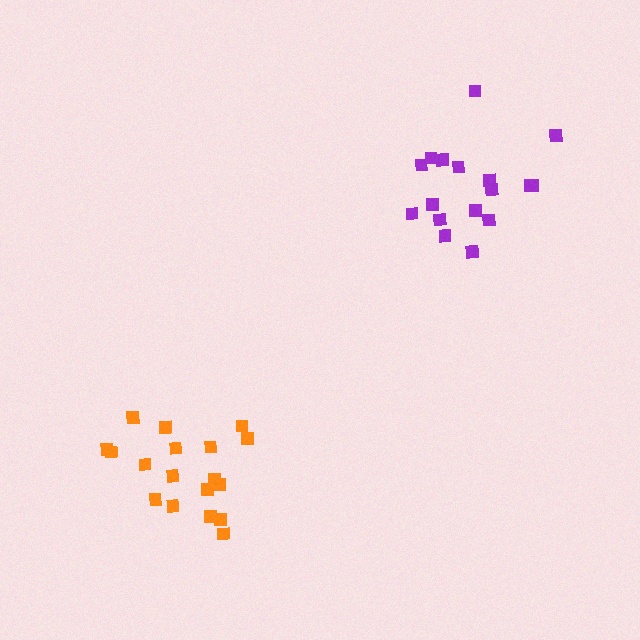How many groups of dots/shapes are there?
There are 2 groups.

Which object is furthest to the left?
The orange cluster is leftmost.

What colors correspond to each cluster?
The clusters are colored: purple, orange.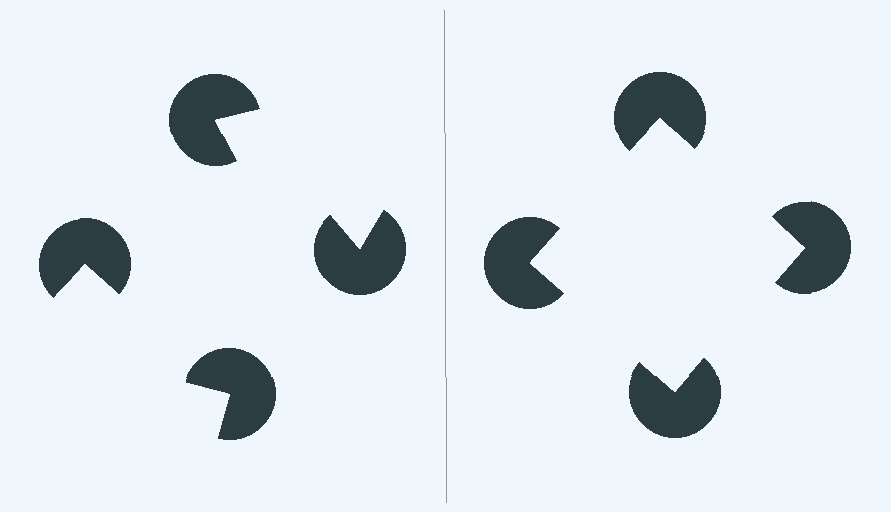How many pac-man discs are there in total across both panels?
8 — 4 on each side.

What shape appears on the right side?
An illusory square.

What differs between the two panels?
The pac-man discs are positioned identically on both sides; only the wedge orientations differ. On the right they align to a square; on the left they are misaligned.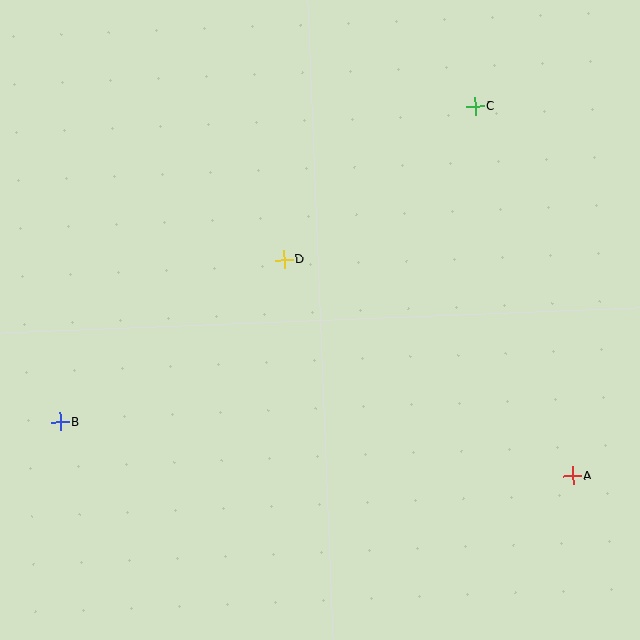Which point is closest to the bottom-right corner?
Point A is closest to the bottom-right corner.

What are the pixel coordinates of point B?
Point B is at (60, 422).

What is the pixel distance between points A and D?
The distance between A and D is 361 pixels.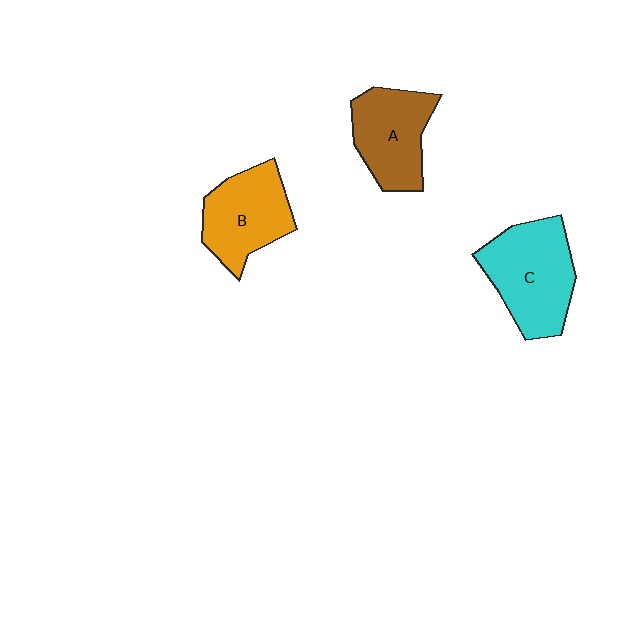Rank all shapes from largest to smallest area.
From largest to smallest: C (cyan), B (orange), A (brown).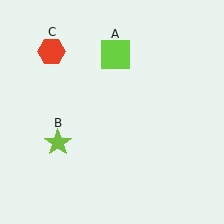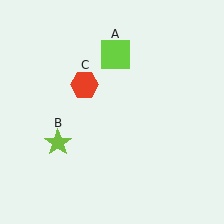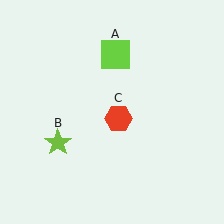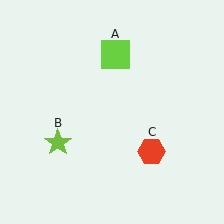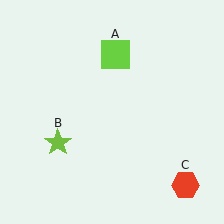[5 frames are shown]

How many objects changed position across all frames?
1 object changed position: red hexagon (object C).